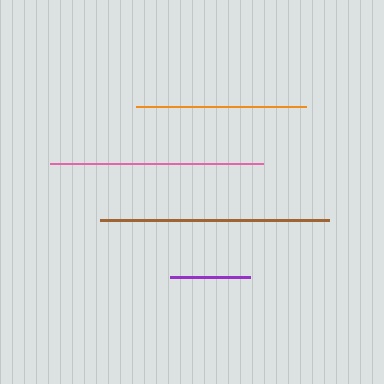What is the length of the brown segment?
The brown segment is approximately 228 pixels long.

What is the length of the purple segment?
The purple segment is approximately 80 pixels long.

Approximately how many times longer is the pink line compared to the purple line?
The pink line is approximately 2.7 times the length of the purple line.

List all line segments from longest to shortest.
From longest to shortest: brown, pink, orange, purple.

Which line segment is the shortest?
The purple line is the shortest at approximately 80 pixels.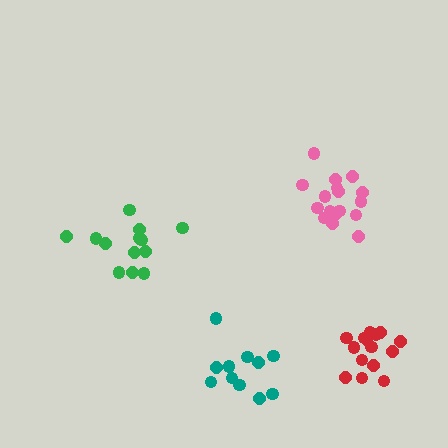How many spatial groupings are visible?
There are 4 spatial groupings.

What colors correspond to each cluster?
The clusters are colored: red, pink, teal, green.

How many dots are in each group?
Group 1: 15 dots, Group 2: 17 dots, Group 3: 11 dots, Group 4: 13 dots (56 total).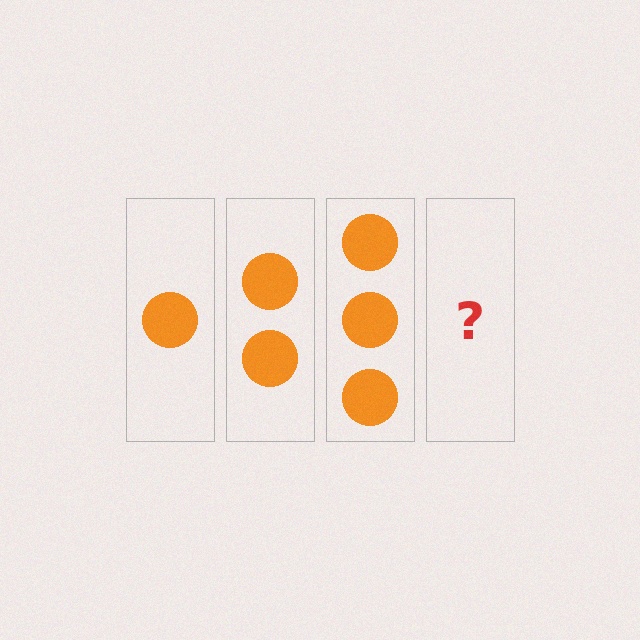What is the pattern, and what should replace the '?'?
The pattern is that each step adds one more circle. The '?' should be 4 circles.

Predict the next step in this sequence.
The next step is 4 circles.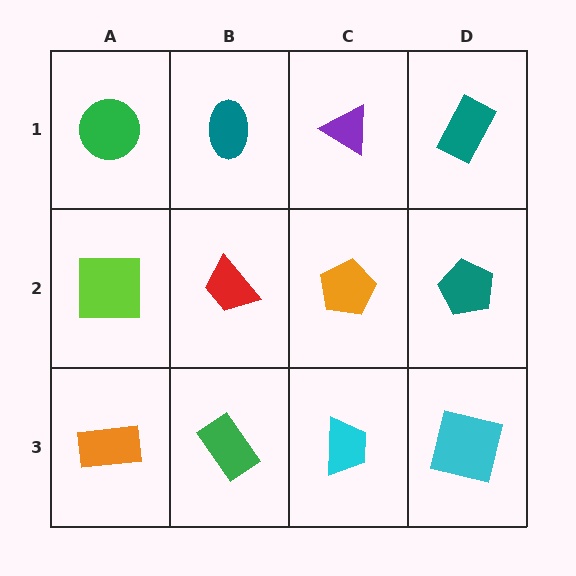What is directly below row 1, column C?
An orange pentagon.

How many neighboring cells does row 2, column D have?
3.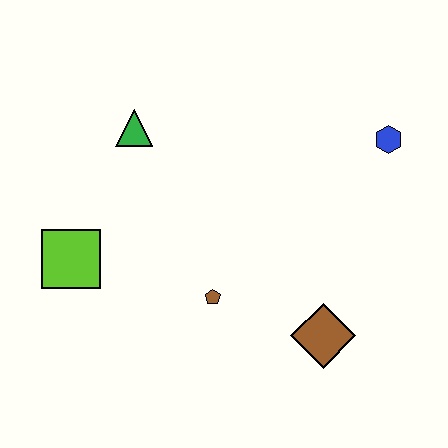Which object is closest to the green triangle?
The lime square is closest to the green triangle.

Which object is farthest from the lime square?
The blue hexagon is farthest from the lime square.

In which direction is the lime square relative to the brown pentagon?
The lime square is to the left of the brown pentagon.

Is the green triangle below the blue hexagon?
No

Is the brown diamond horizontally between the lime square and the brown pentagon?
No